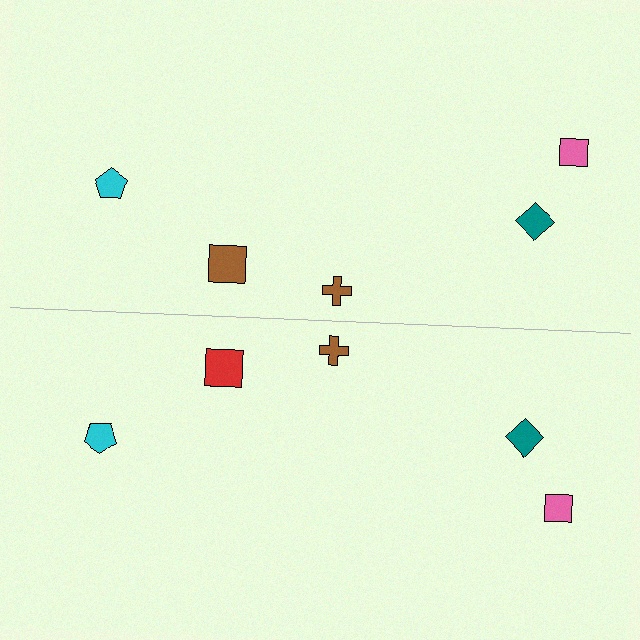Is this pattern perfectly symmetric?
No, the pattern is not perfectly symmetric. The red square on the bottom side breaks the symmetry — its mirror counterpart is brown.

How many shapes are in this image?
There are 10 shapes in this image.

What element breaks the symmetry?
The red square on the bottom side breaks the symmetry — its mirror counterpart is brown.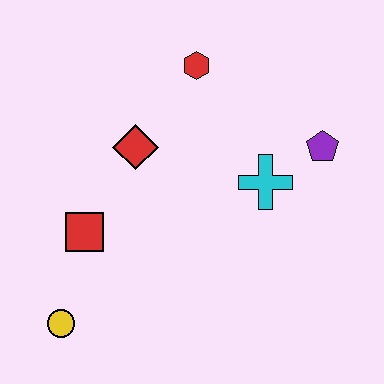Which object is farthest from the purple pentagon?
The yellow circle is farthest from the purple pentagon.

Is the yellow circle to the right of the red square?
No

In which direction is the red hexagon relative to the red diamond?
The red hexagon is above the red diamond.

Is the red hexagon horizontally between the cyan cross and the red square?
Yes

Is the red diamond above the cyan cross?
Yes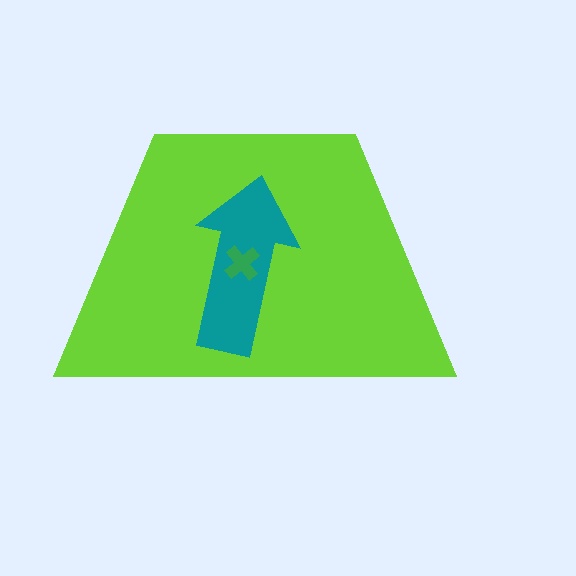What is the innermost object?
The green cross.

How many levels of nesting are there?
3.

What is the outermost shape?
The lime trapezoid.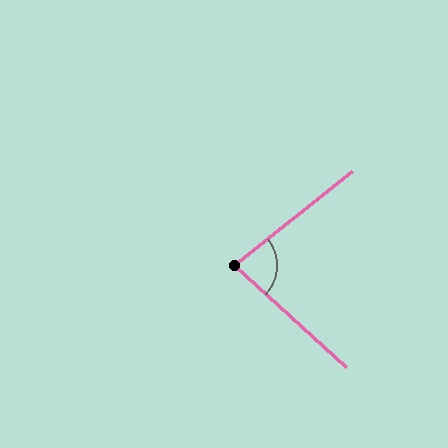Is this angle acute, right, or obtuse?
It is acute.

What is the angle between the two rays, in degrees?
Approximately 81 degrees.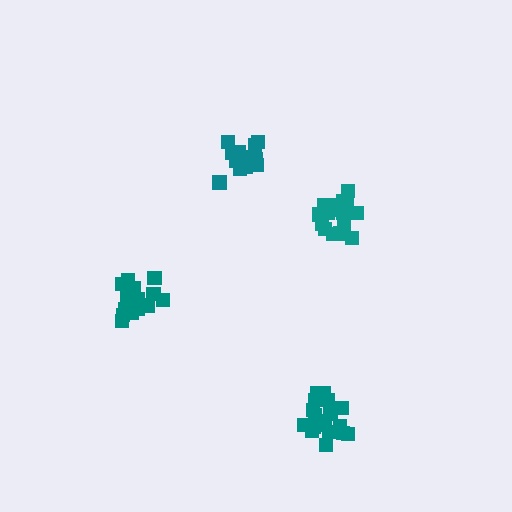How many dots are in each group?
Group 1: 16 dots, Group 2: 16 dots, Group 3: 18 dots, Group 4: 20 dots (70 total).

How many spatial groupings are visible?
There are 4 spatial groupings.